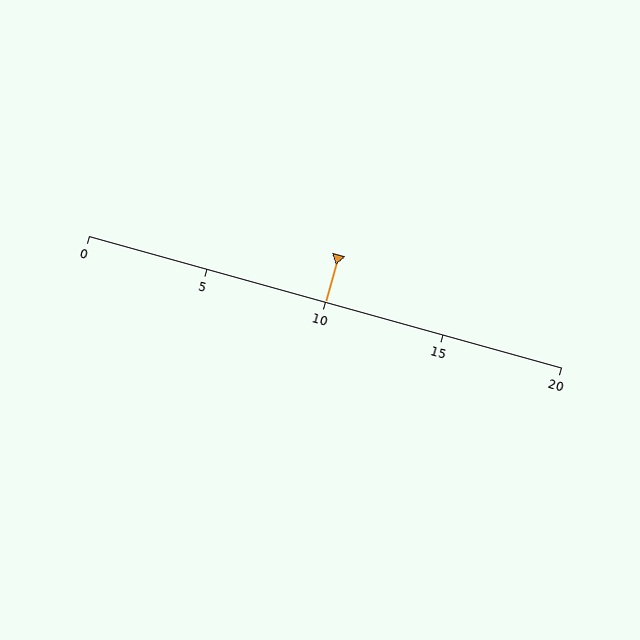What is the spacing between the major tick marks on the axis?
The major ticks are spaced 5 apart.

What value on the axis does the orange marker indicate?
The marker indicates approximately 10.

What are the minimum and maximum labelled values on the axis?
The axis runs from 0 to 20.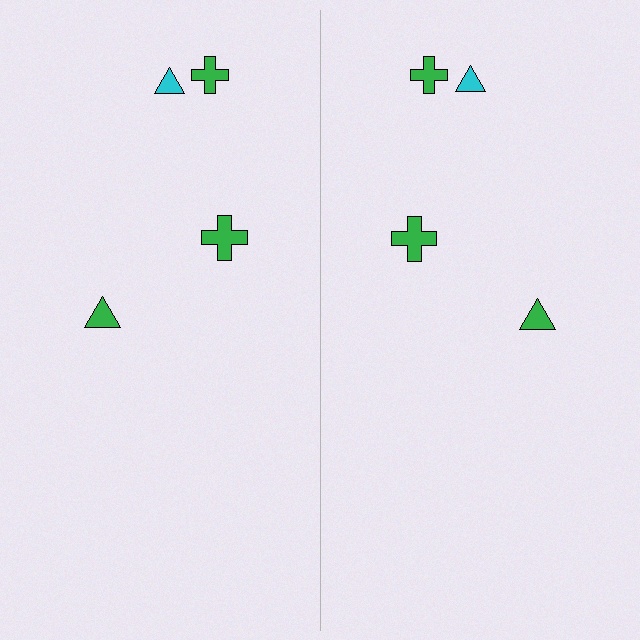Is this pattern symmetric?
Yes, this pattern has bilateral (reflection) symmetry.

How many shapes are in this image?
There are 8 shapes in this image.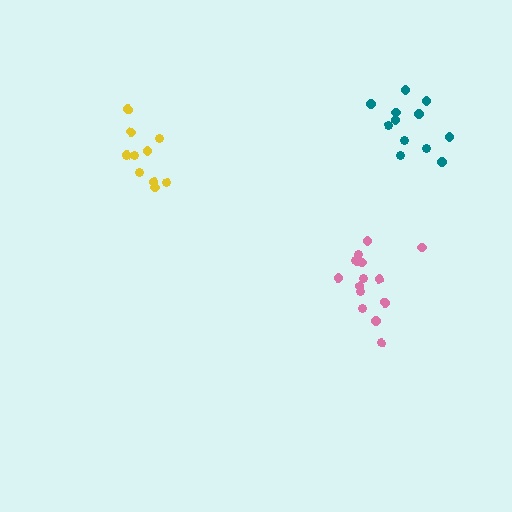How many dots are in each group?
Group 1: 12 dots, Group 2: 11 dots, Group 3: 15 dots (38 total).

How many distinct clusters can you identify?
There are 3 distinct clusters.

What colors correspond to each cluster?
The clusters are colored: teal, yellow, pink.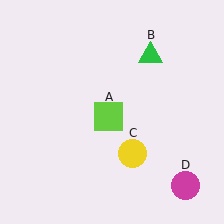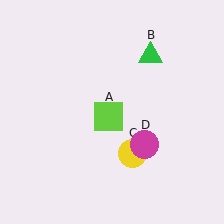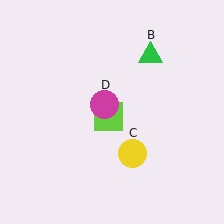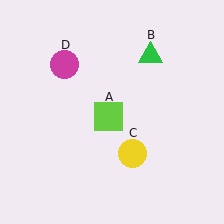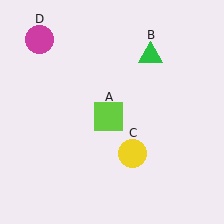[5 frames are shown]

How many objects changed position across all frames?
1 object changed position: magenta circle (object D).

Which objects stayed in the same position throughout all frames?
Lime square (object A) and green triangle (object B) and yellow circle (object C) remained stationary.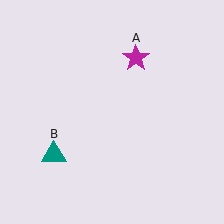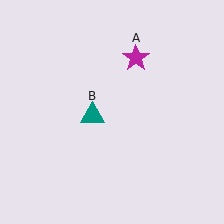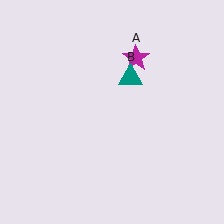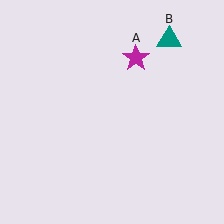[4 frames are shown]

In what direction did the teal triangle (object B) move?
The teal triangle (object B) moved up and to the right.